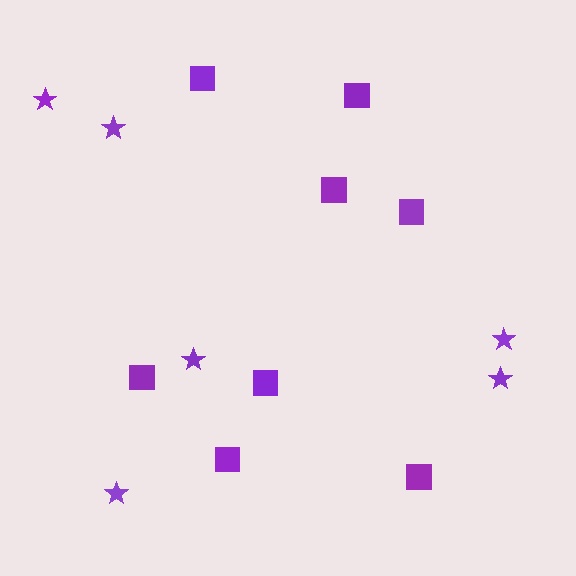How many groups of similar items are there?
There are 2 groups: one group of stars (6) and one group of squares (8).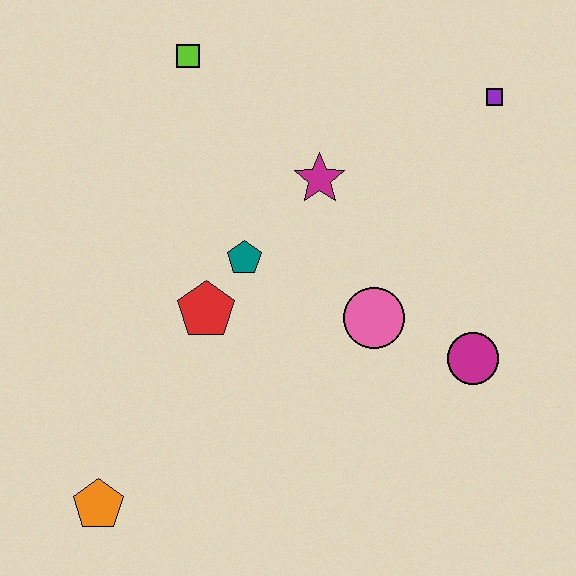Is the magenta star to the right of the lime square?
Yes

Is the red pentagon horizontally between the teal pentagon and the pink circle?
No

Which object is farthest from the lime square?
The orange pentagon is farthest from the lime square.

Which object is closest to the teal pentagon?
The red pentagon is closest to the teal pentagon.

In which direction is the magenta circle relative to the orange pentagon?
The magenta circle is to the right of the orange pentagon.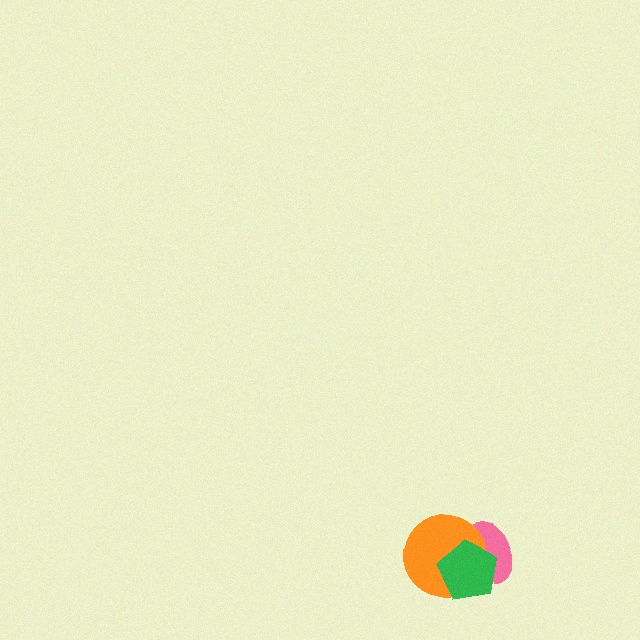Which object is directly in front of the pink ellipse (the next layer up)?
The orange circle is directly in front of the pink ellipse.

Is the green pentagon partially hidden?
No, no other shape covers it.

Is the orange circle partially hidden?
Yes, it is partially covered by another shape.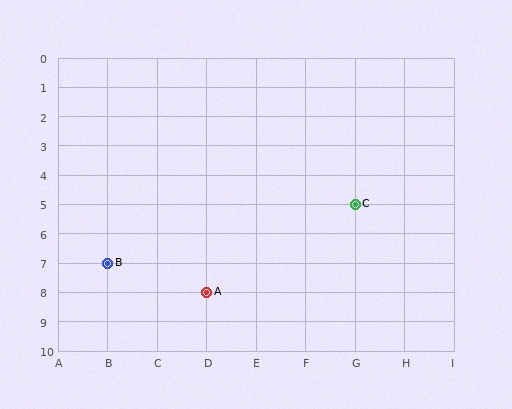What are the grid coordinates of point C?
Point C is at grid coordinates (G, 5).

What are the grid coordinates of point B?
Point B is at grid coordinates (B, 7).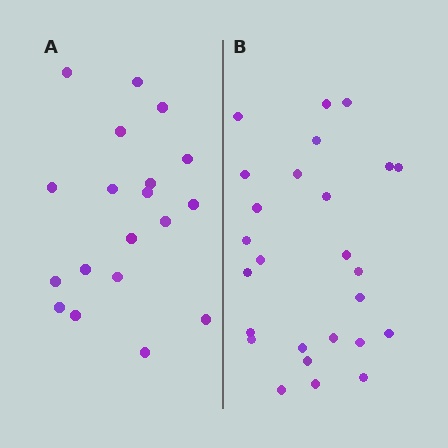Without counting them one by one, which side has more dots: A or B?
Region B (the right region) has more dots.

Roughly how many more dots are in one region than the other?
Region B has roughly 8 or so more dots than region A.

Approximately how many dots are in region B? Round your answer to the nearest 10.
About 30 dots. (The exact count is 26, which rounds to 30.)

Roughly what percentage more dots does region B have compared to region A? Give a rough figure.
About 35% more.